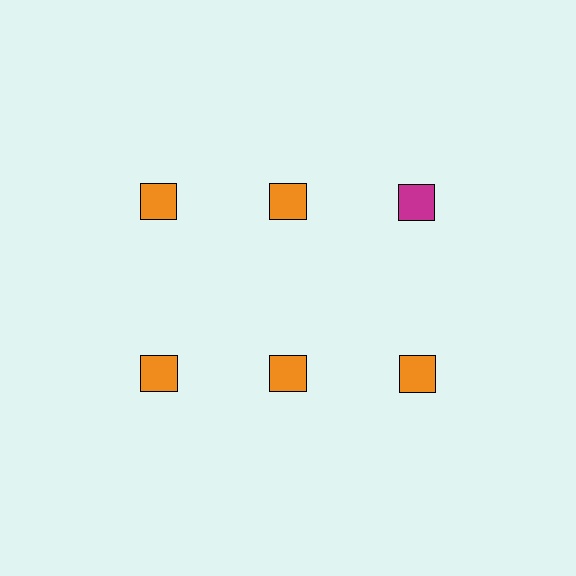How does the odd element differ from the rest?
It has a different color: magenta instead of orange.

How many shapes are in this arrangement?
There are 6 shapes arranged in a grid pattern.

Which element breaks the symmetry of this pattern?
The magenta square in the top row, center column breaks the symmetry. All other shapes are orange squares.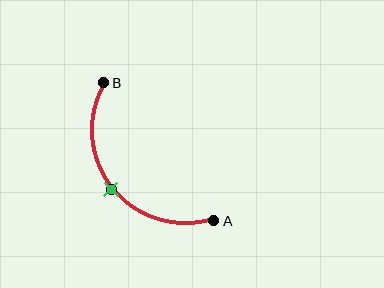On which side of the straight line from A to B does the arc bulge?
The arc bulges below and to the left of the straight line connecting A and B.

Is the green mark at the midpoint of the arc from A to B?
Yes. The green mark lies on the arc at equal arc-length from both A and B — it is the arc midpoint.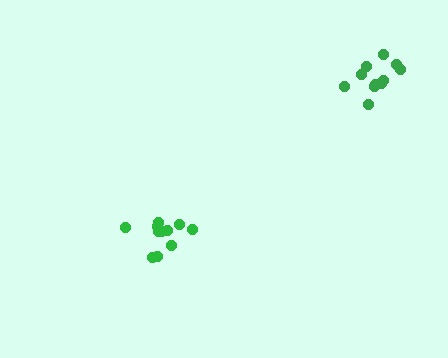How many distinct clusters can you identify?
There are 2 distinct clusters.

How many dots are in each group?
Group 1: 11 dots, Group 2: 11 dots (22 total).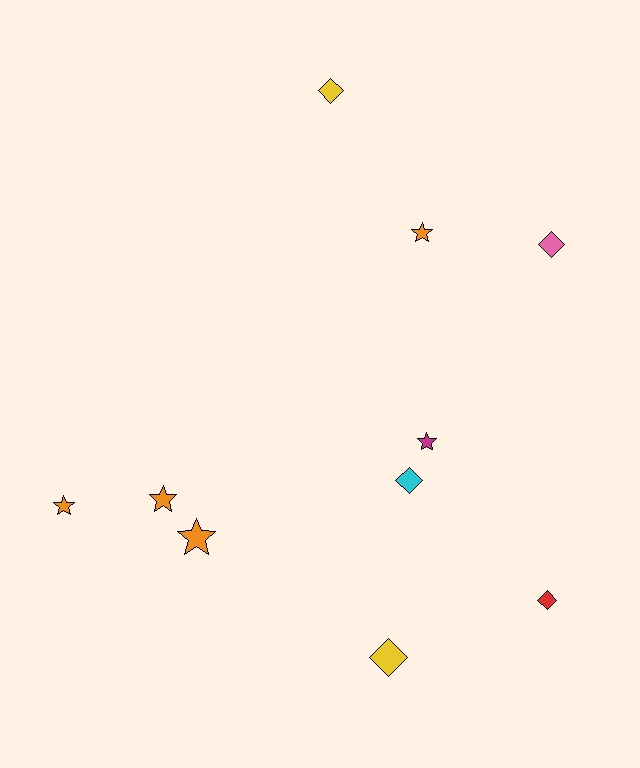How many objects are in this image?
There are 10 objects.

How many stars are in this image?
There are 5 stars.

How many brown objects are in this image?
There are no brown objects.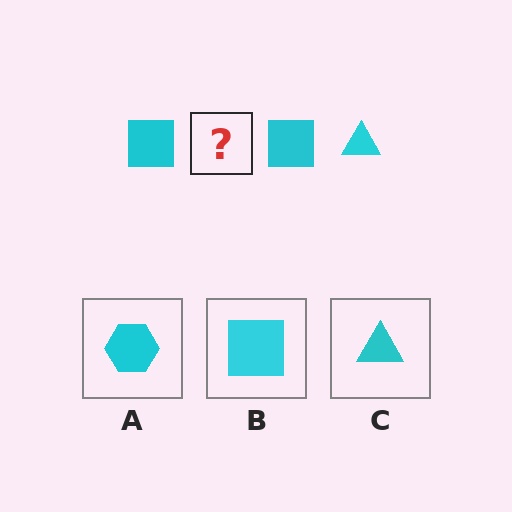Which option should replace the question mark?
Option C.